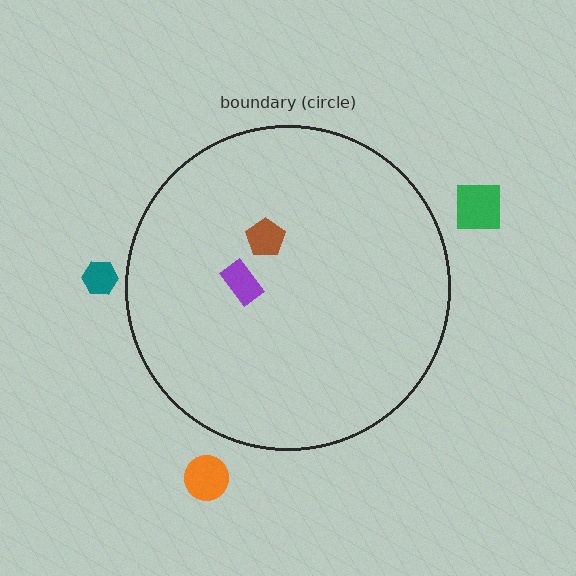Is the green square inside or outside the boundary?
Outside.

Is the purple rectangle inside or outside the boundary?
Inside.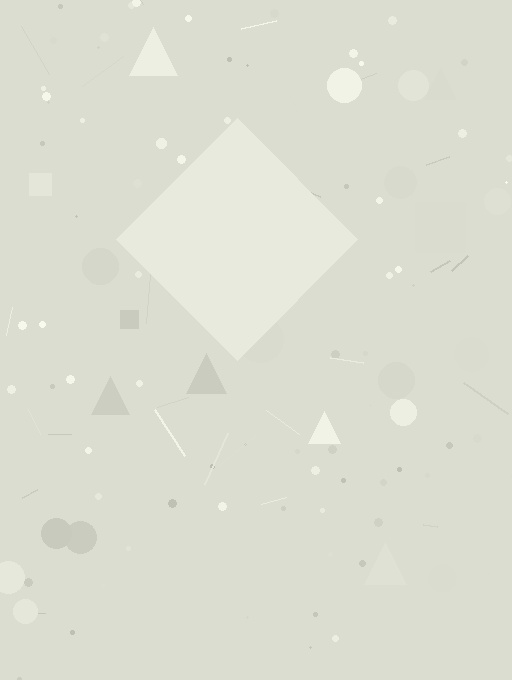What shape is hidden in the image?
A diamond is hidden in the image.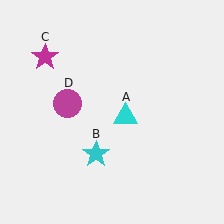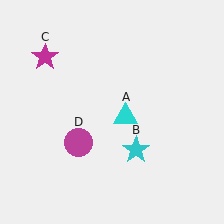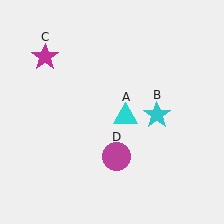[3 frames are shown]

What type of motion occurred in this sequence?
The cyan star (object B), magenta circle (object D) rotated counterclockwise around the center of the scene.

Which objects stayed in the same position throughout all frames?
Cyan triangle (object A) and magenta star (object C) remained stationary.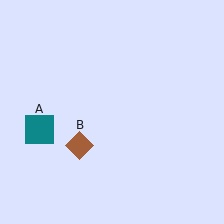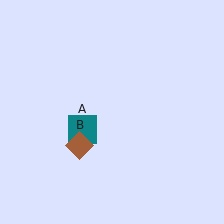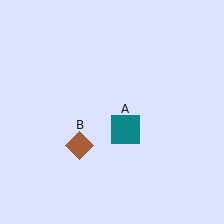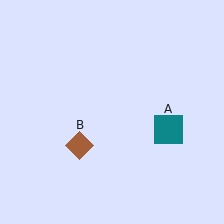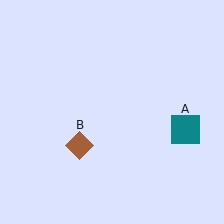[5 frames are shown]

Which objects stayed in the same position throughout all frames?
Brown diamond (object B) remained stationary.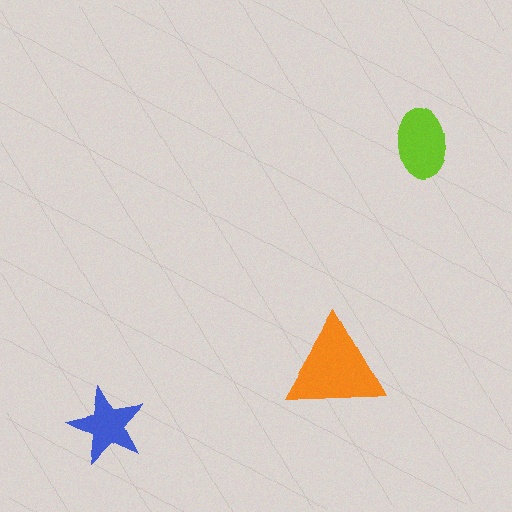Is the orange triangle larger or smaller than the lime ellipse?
Larger.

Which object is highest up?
The lime ellipse is topmost.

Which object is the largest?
The orange triangle.